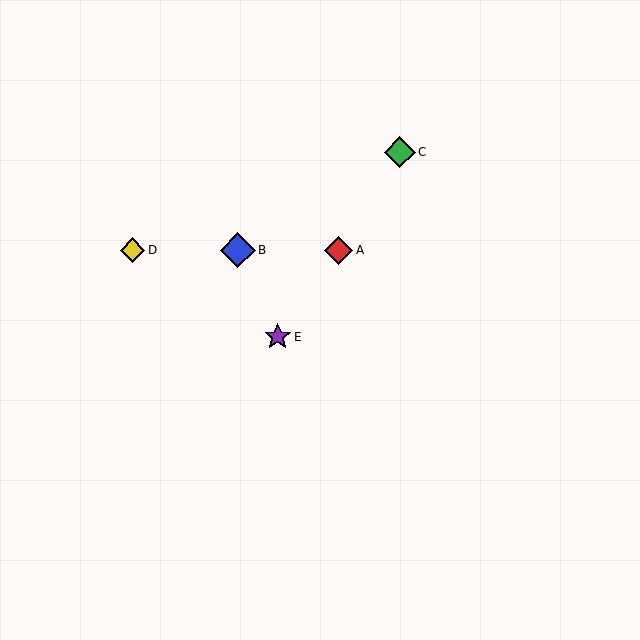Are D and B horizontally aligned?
Yes, both are at y≈250.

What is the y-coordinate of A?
Object A is at y≈250.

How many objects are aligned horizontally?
3 objects (A, B, D) are aligned horizontally.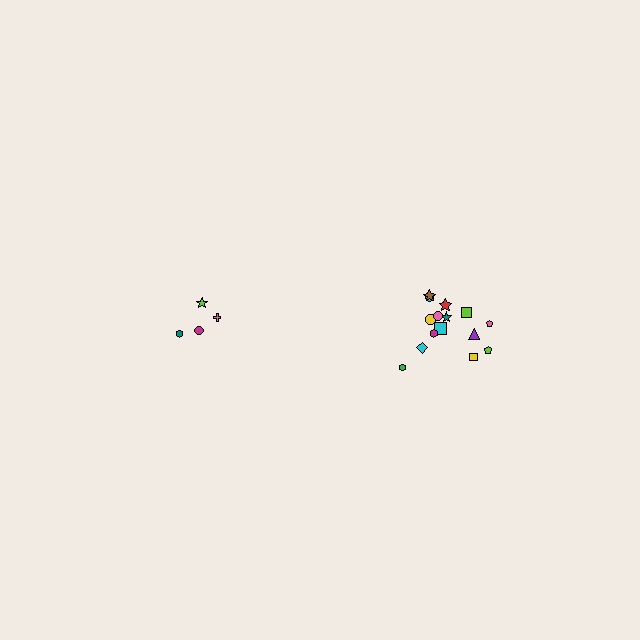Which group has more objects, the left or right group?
The right group.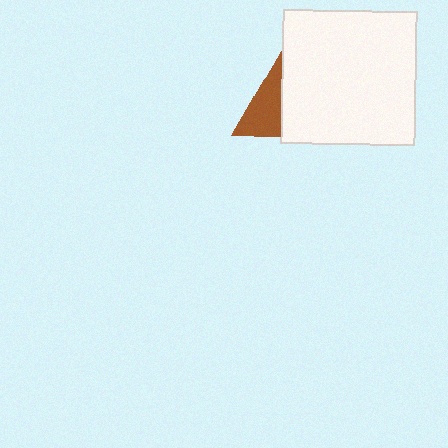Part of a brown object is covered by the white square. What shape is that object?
It is a triangle.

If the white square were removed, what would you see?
You would see the complete brown triangle.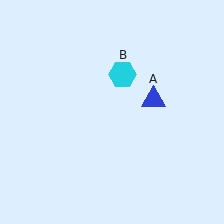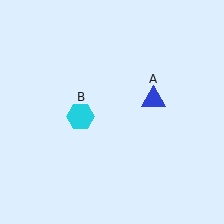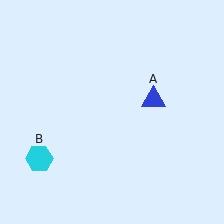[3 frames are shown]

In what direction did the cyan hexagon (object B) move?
The cyan hexagon (object B) moved down and to the left.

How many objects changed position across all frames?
1 object changed position: cyan hexagon (object B).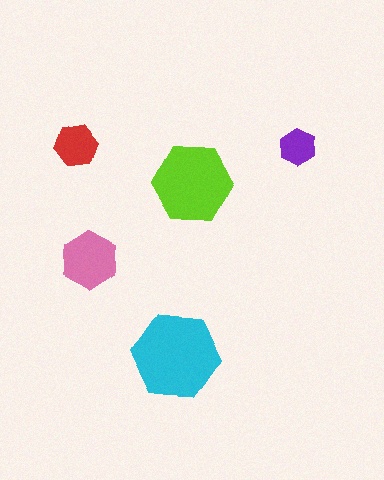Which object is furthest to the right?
The purple hexagon is rightmost.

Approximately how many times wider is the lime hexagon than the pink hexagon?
About 1.5 times wider.